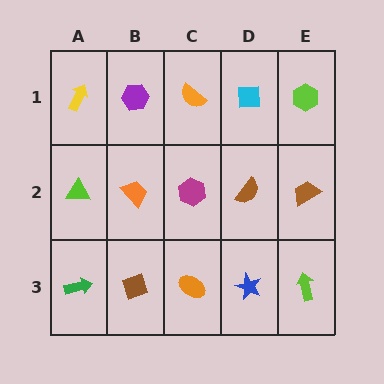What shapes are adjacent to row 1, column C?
A magenta hexagon (row 2, column C), a purple hexagon (row 1, column B), a cyan square (row 1, column D).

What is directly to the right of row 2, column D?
A brown trapezoid.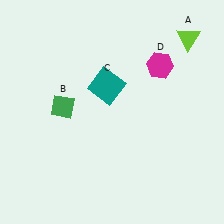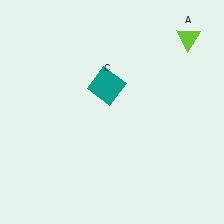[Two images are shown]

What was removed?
The green diamond (B), the magenta hexagon (D) were removed in Image 2.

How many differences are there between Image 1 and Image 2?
There are 2 differences between the two images.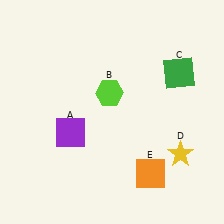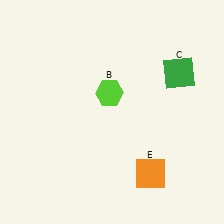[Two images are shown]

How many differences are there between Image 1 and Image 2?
There are 2 differences between the two images.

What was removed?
The yellow star (D), the purple square (A) were removed in Image 2.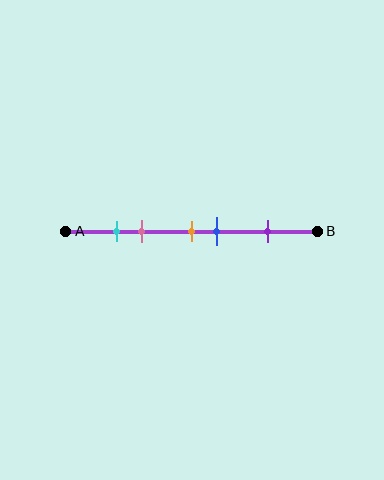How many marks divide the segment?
There are 5 marks dividing the segment.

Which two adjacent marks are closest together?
The cyan and pink marks are the closest adjacent pair.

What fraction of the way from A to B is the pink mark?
The pink mark is approximately 30% (0.3) of the way from A to B.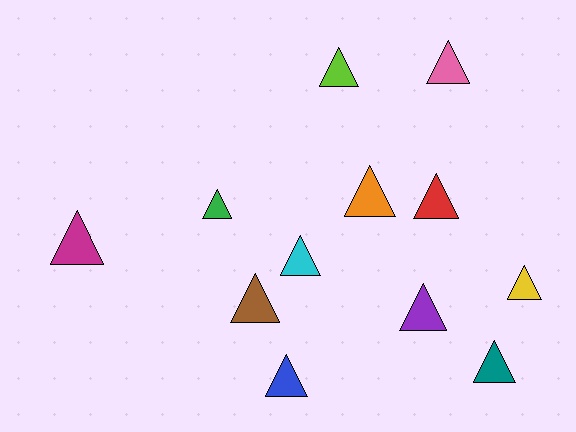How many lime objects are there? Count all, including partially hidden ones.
There is 1 lime object.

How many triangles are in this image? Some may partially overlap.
There are 12 triangles.